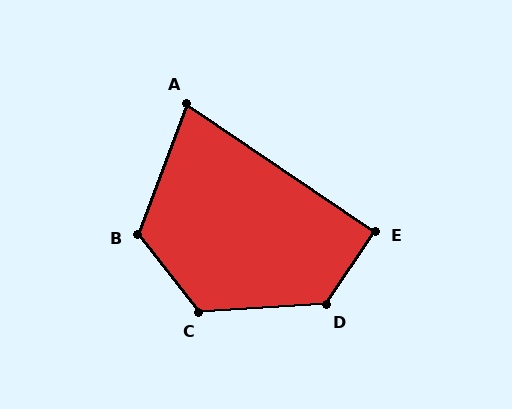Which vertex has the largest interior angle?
D, at approximately 127 degrees.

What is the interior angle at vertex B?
Approximately 121 degrees (obtuse).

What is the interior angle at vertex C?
Approximately 124 degrees (obtuse).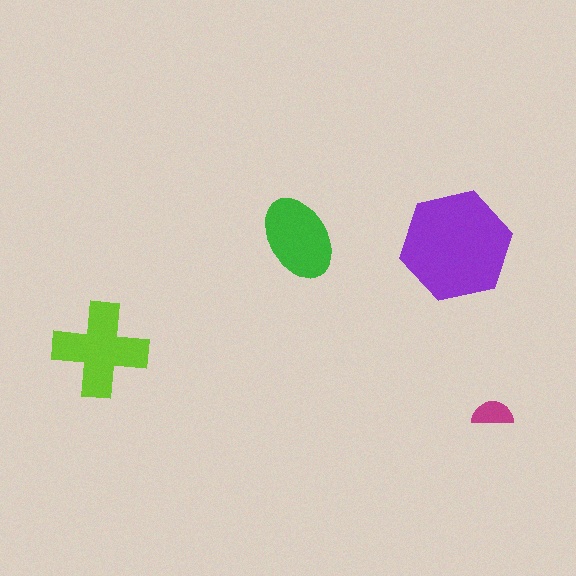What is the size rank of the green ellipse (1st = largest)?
3rd.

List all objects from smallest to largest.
The magenta semicircle, the green ellipse, the lime cross, the purple hexagon.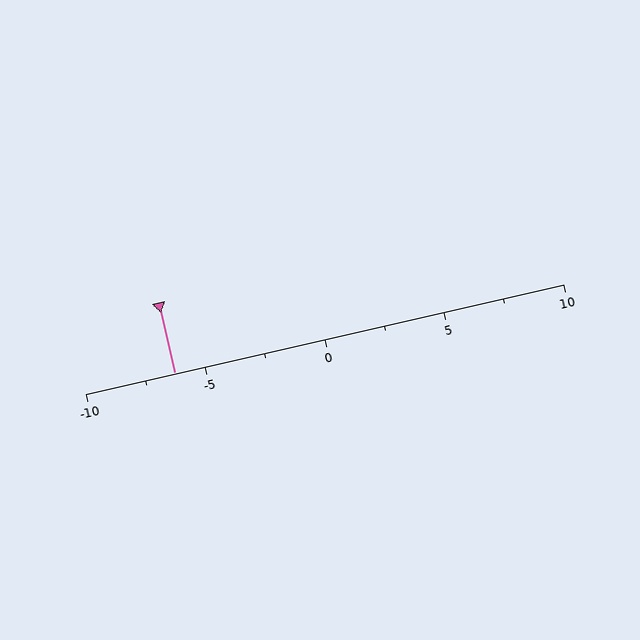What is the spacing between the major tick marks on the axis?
The major ticks are spaced 5 apart.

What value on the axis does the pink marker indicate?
The marker indicates approximately -6.2.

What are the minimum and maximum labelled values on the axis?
The axis runs from -10 to 10.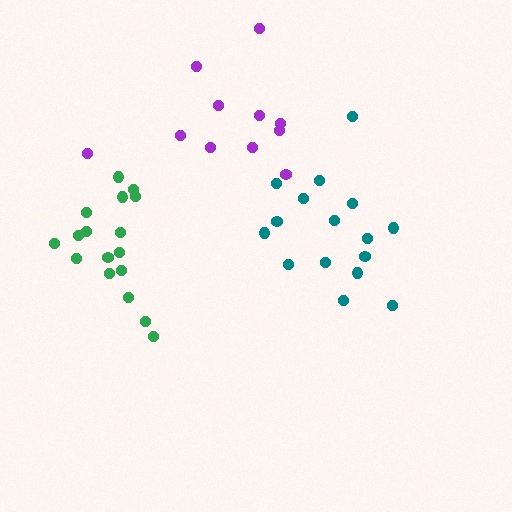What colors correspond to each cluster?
The clusters are colored: teal, purple, green.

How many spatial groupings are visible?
There are 3 spatial groupings.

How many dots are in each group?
Group 1: 16 dots, Group 2: 11 dots, Group 3: 17 dots (44 total).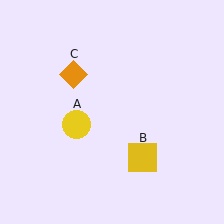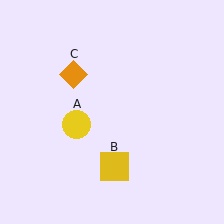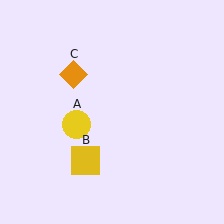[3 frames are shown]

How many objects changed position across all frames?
1 object changed position: yellow square (object B).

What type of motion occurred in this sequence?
The yellow square (object B) rotated clockwise around the center of the scene.